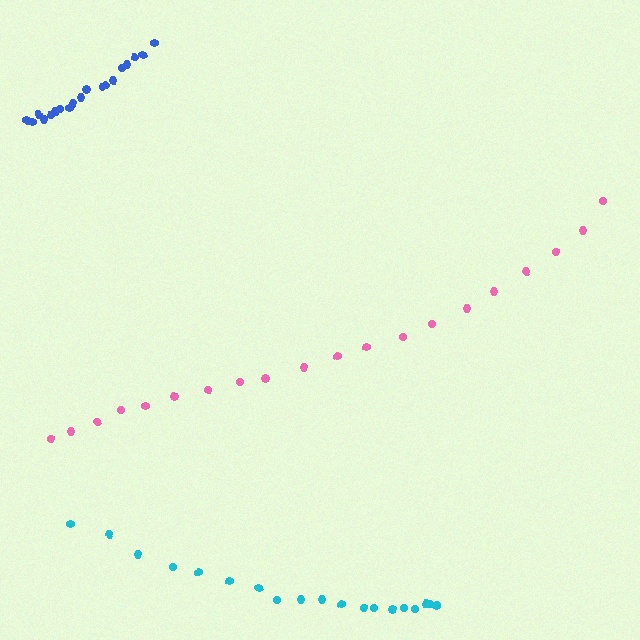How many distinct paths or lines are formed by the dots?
There are 3 distinct paths.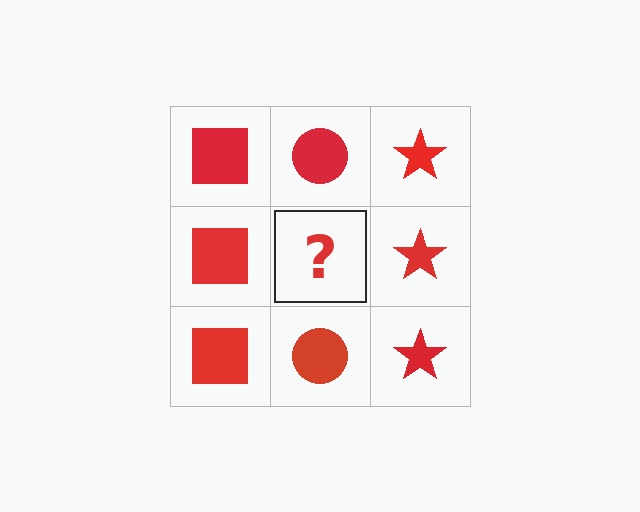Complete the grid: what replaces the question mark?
The question mark should be replaced with a red circle.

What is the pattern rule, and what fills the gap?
The rule is that each column has a consistent shape. The gap should be filled with a red circle.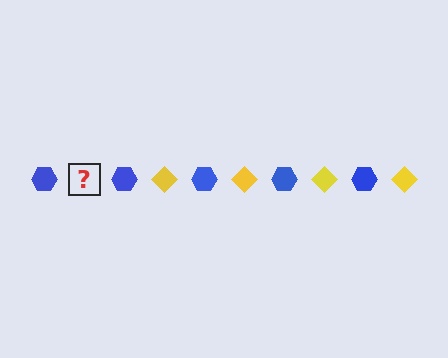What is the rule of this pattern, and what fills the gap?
The rule is that the pattern alternates between blue hexagon and yellow diamond. The gap should be filled with a yellow diamond.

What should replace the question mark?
The question mark should be replaced with a yellow diamond.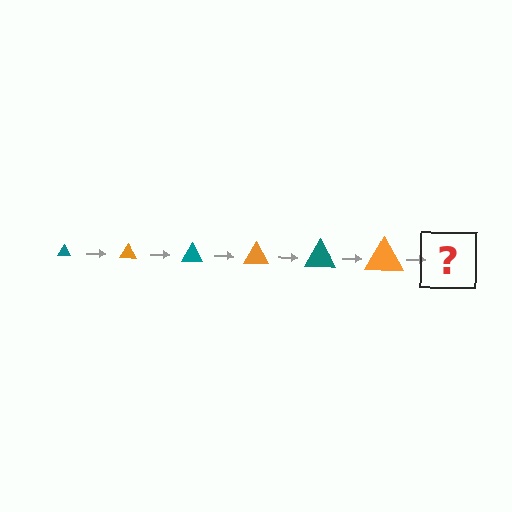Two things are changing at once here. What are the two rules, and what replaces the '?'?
The two rules are that the triangle grows larger each step and the color cycles through teal and orange. The '?' should be a teal triangle, larger than the previous one.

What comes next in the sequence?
The next element should be a teal triangle, larger than the previous one.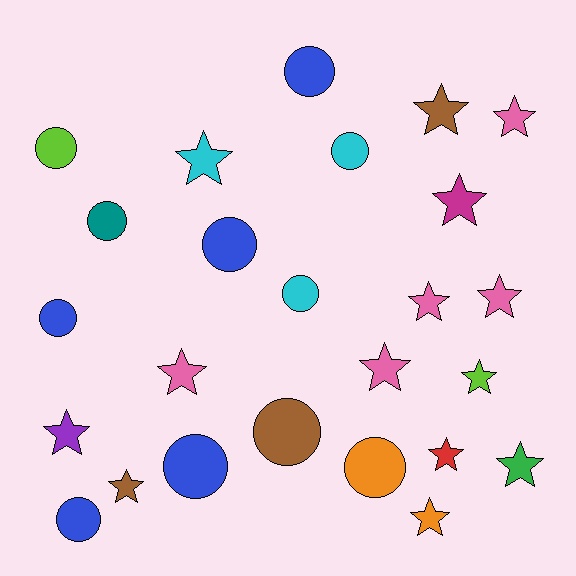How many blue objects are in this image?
There are 5 blue objects.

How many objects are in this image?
There are 25 objects.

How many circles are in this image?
There are 11 circles.